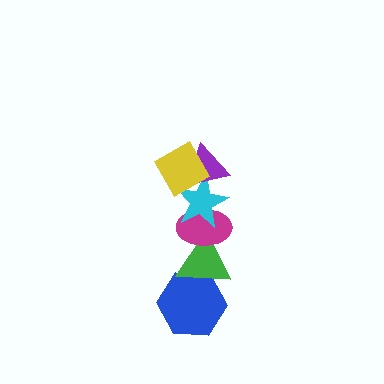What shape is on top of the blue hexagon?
The green triangle is on top of the blue hexagon.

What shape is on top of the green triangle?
The magenta ellipse is on top of the green triangle.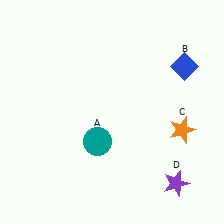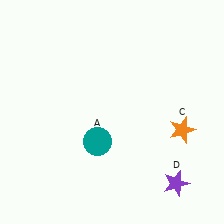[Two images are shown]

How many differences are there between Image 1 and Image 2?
There is 1 difference between the two images.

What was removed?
The blue diamond (B) was removed in Image 2.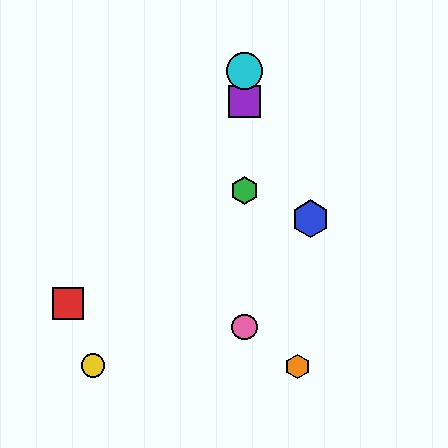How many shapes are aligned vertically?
4 shapes (the green hexagon, the purple square, the cyan circle, the pink circle) are aligned vertically.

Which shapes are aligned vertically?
The green hexagon, the purple square, the cyan circle, the pink circle are aligned vertically.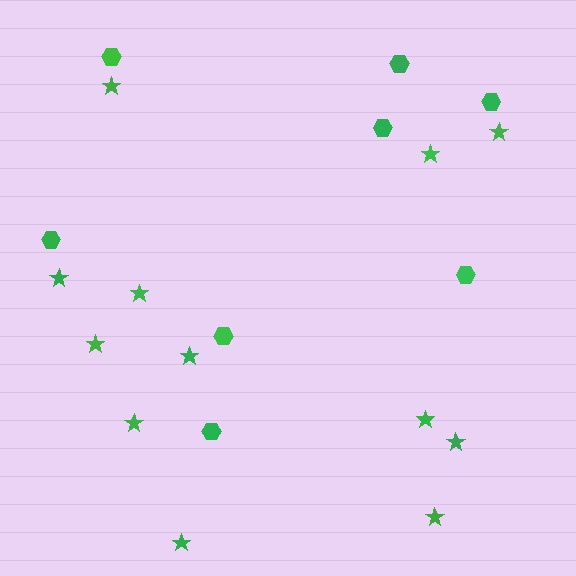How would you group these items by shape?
There are 2 groups: one group of stars (12) and one group of hexagons (8).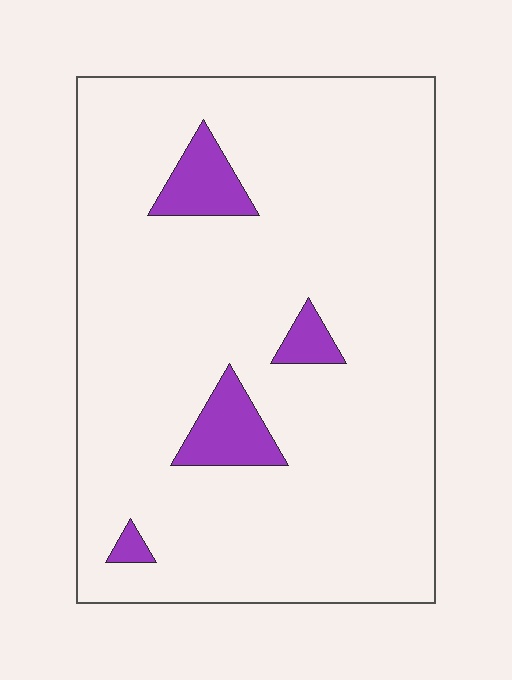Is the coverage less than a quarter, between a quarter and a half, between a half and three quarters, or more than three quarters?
Less than a quarter.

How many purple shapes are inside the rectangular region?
4.